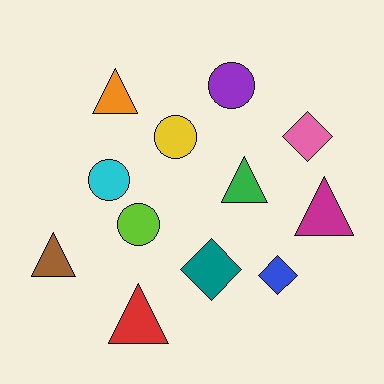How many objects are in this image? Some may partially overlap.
There are 12 objects.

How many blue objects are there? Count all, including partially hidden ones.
There is 1 blue object.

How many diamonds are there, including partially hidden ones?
There are 3 diamonds.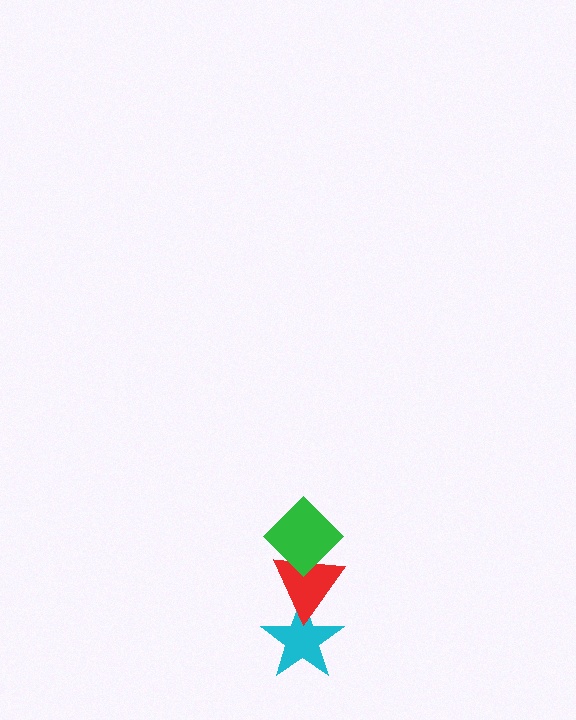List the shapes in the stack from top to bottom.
From top to bottom: the green diamond, the red triangle, the cyan star.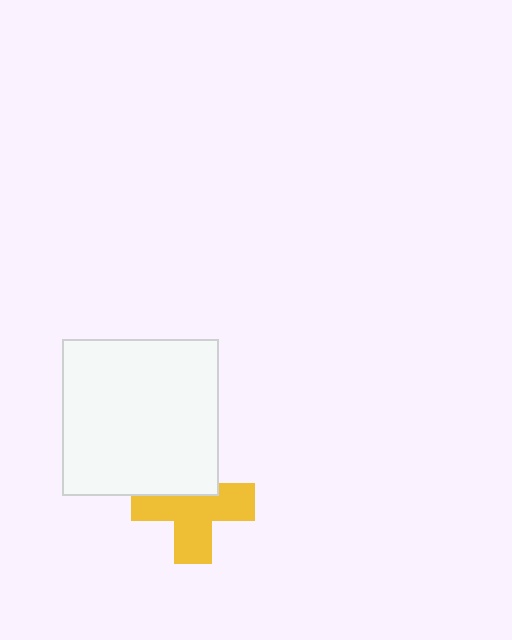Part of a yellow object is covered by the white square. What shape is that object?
It is a cross.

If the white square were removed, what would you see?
You would see the complete yellow cross.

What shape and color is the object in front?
The object in front is a white square.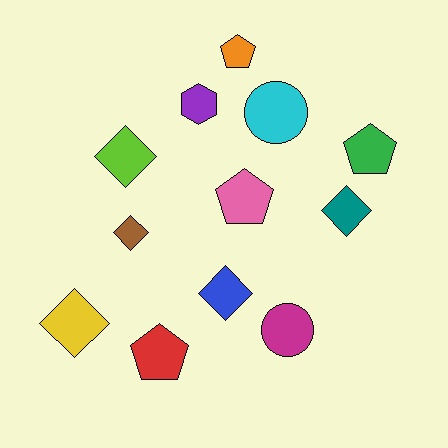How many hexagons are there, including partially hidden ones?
There is 1 hexagon.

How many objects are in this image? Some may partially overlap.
There are 12 objects.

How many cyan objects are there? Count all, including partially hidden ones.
There is 1 cyan object.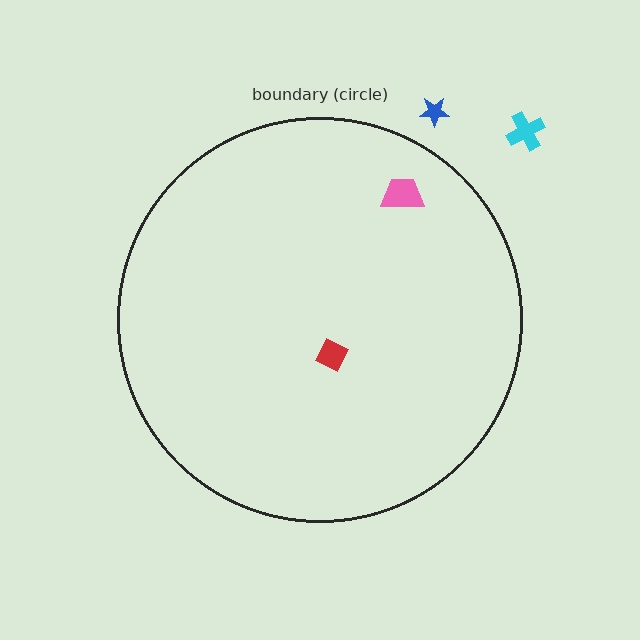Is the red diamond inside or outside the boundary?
Inside.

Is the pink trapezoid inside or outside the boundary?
Inside.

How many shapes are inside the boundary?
2 inside, 2 outside.